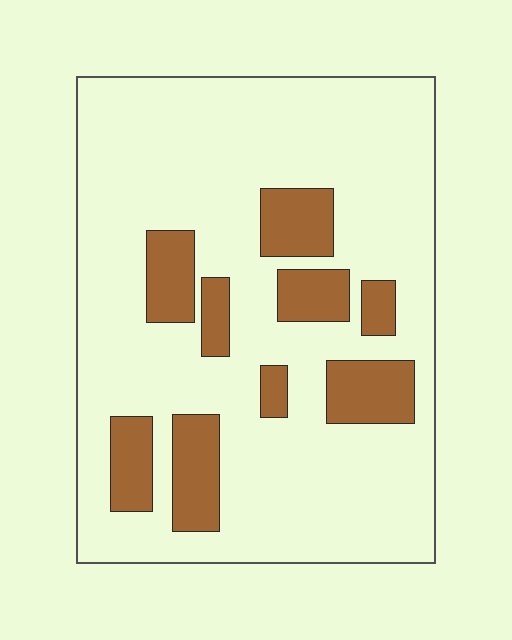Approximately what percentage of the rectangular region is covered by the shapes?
Approximately 20%.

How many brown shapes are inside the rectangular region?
9.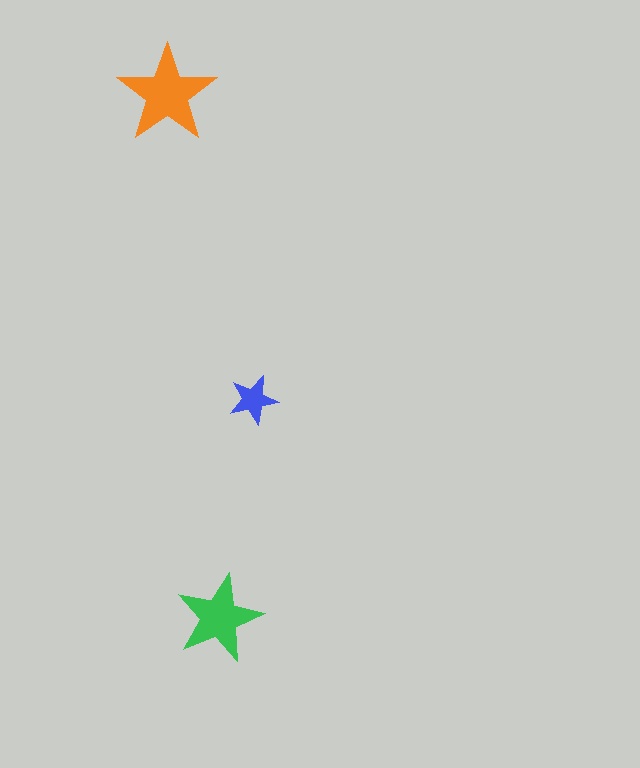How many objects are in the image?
There are 3 objects in the image.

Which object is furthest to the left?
The orange star is leftmost.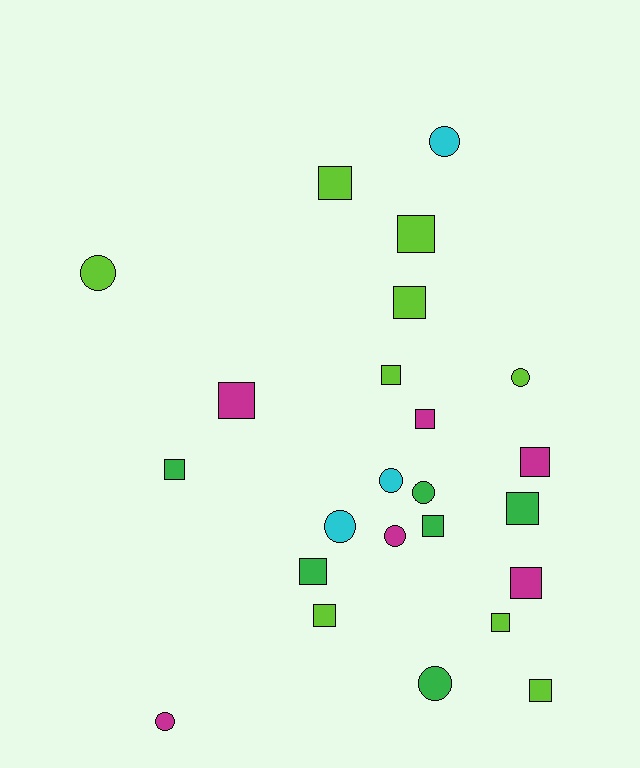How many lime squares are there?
There are 7 lime squares.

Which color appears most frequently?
Lime, with 9 objects.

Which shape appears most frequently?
Square, with 15 objects.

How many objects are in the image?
There are 24 objects.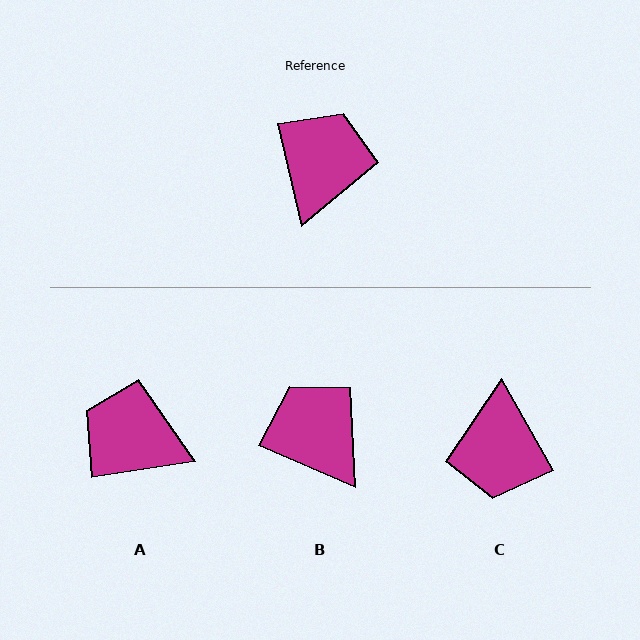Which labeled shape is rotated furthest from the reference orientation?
C, about 164 degrees away.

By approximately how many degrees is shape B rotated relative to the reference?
Approximately 53 degrees counter-clockwise.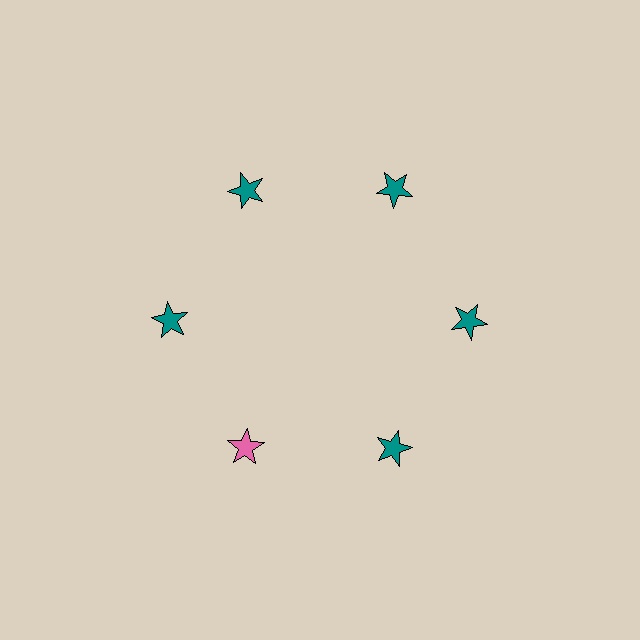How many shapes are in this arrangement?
There are 6 shapes arranged in a ring pattern.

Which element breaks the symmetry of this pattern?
The pink star at roughly the 7 o'clock position breaks the symmetry. All other shapes are teal stars.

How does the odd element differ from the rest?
It has a different color: pink instead of teal.